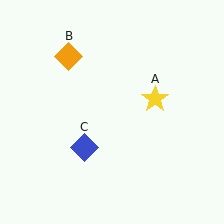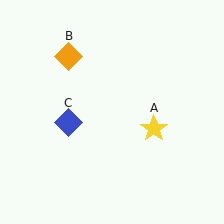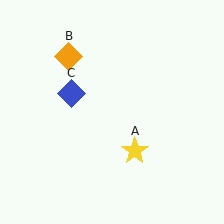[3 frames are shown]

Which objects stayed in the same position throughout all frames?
Orange diamond (object B) remained stationary.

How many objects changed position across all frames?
2 objects changed position: yellow star (object A), blue diamond (object C).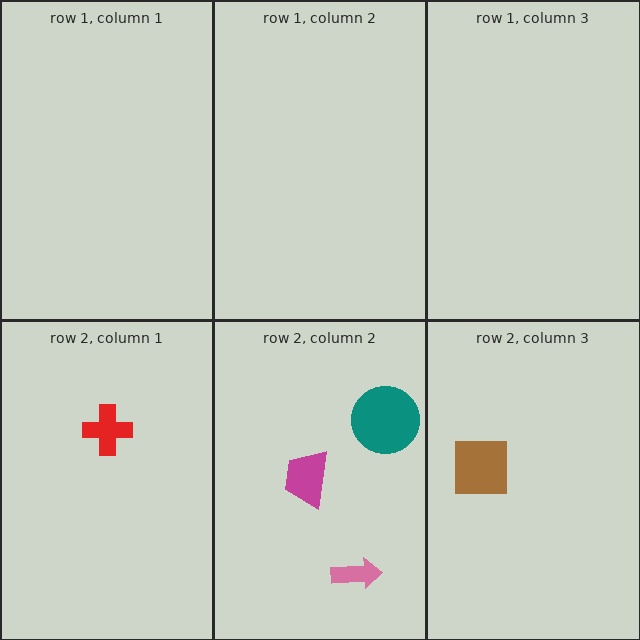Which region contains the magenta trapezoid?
The row 2, column 2 region.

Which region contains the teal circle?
The row 2, column 2 region.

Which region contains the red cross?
The row 2, column 1 region.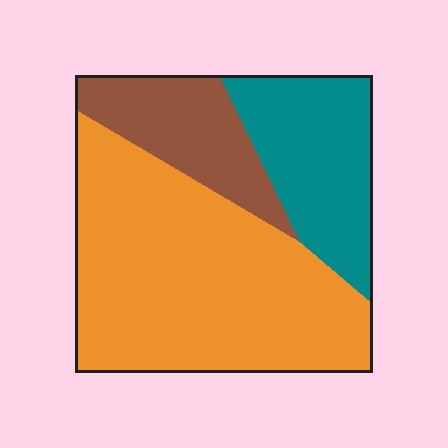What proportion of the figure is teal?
Teal covers 24% of the figure.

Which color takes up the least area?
Brown, at roughly 20%.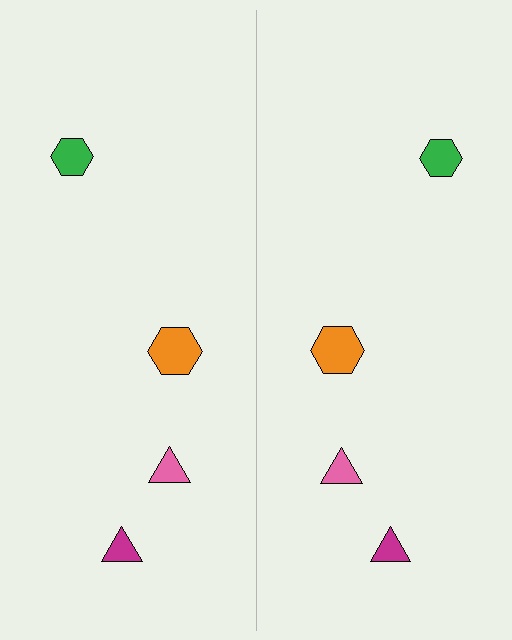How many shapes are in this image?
There are 8 shapes in this image.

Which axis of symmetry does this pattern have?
The pattern has a vertical axis of symmetry running through the center of the image.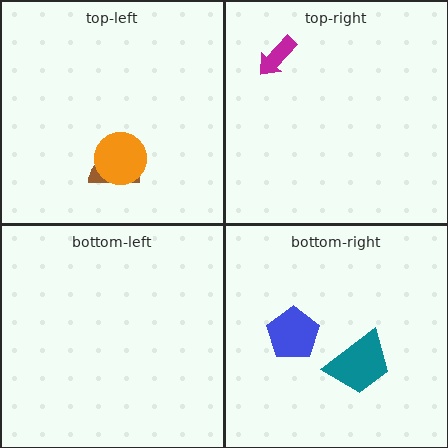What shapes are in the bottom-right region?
The blue pentagon, the teal trapezoid.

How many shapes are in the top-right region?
1.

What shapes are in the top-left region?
The brown semicircle, the orange circle.